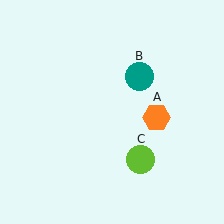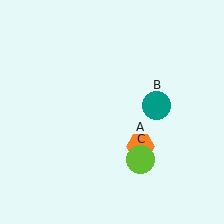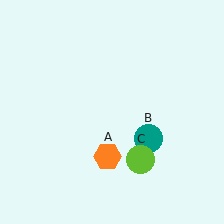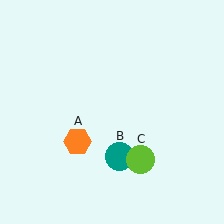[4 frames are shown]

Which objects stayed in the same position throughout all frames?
Lime circle (object C) remained stationary.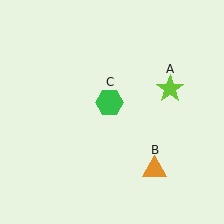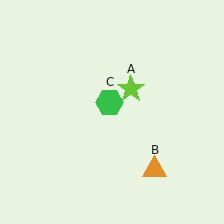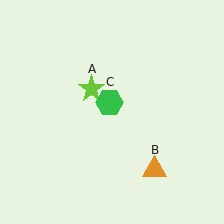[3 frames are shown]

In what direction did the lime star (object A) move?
The lime star (object A) moved left.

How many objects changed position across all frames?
1 object changed position: lime star (object A).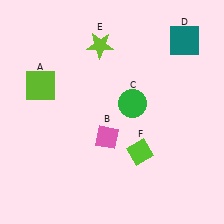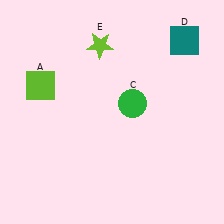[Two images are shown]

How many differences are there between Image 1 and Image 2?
There are 2 differences between the two images.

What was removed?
The pink diamond (B), the lime diamond (F) were removed in Image 2.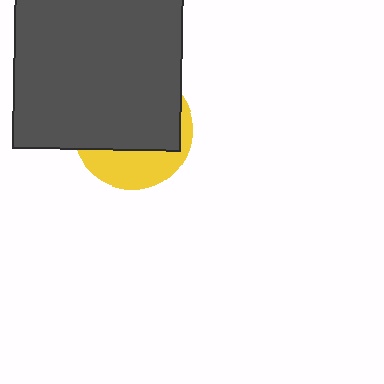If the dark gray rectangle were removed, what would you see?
You would see the complete yellow circle.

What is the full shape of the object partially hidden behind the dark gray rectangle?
The partially hidden object is a yellow circle.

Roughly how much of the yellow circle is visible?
A small part of it is visible (roughly 33%).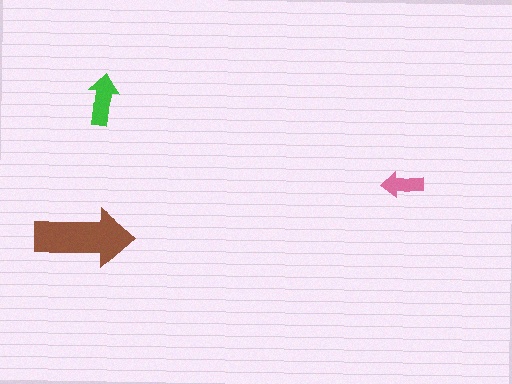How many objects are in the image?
There are 3 objects in the image.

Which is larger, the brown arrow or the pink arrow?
The brown one.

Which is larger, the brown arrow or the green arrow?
The brown one.